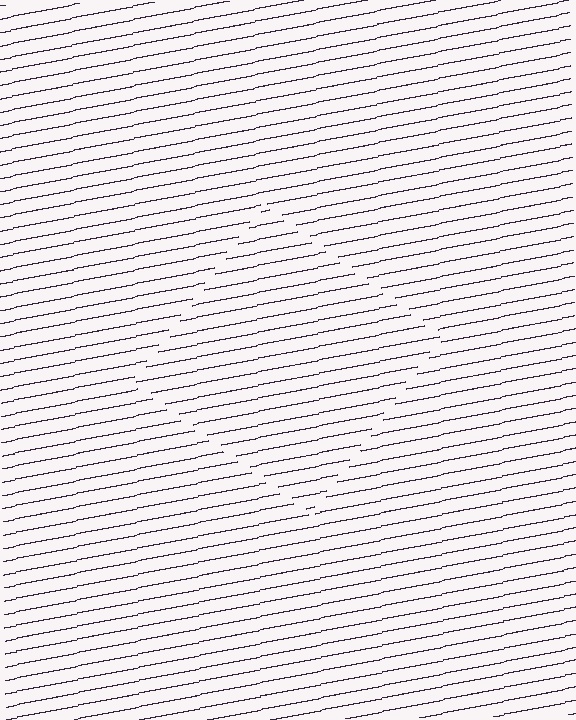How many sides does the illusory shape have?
4 sides — the line-ends trace a square.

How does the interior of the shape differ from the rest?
The interior of the shape contains the same grating, shifted by half a period — the contour is defined by the phase discontinuity where line-ends from the inner and outer gratings abut.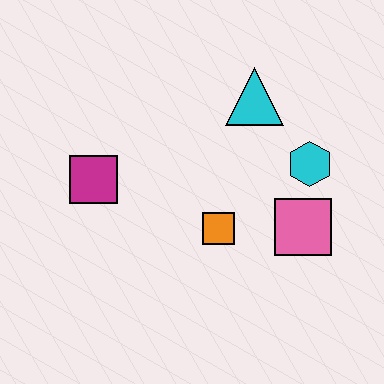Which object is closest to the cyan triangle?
The cyan hexagon is closest to the cyan triangle.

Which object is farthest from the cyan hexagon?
The magenta square is farthest from the cyan hexagon.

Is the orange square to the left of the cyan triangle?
Yes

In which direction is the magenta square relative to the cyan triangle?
The magenta square is to the left of the cyan triangle.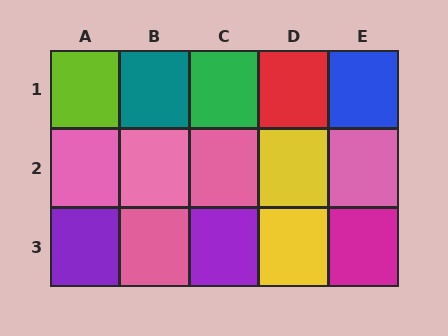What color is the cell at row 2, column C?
Pink.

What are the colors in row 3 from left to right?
Purple, pink, purple, yellow, magenta.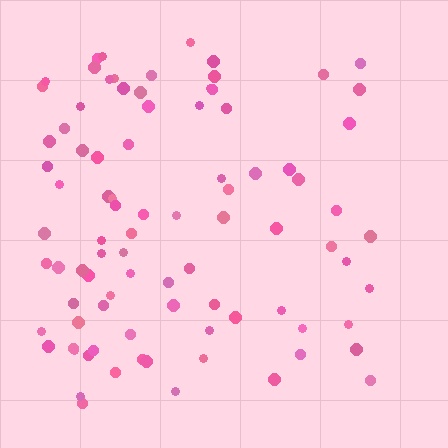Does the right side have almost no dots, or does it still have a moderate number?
Still a moderate number, just noticeably fewer than the left.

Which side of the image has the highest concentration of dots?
The left.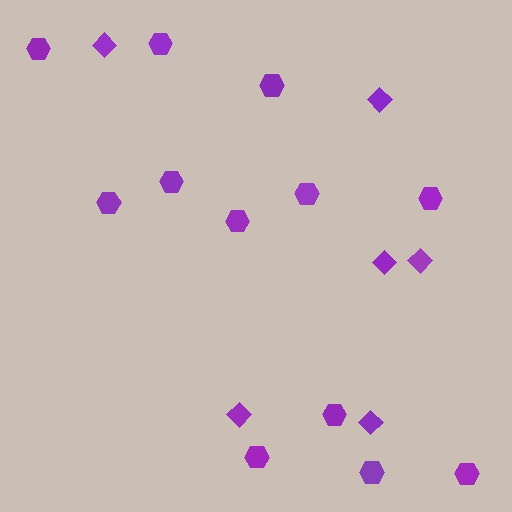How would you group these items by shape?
There are 2 groups: one group of hexagons (12) and one group of diamonds (6).